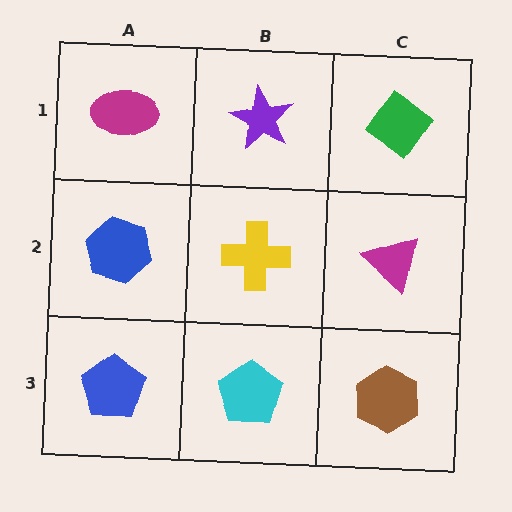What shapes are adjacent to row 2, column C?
A green diamond (row 1, column C), a brown hexagon (row 3, column C), a yellow cross (row 2, column B).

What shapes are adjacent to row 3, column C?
A magenta triangle (row 2, column C), a cyan pentagon (row 3, column B).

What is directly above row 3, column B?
A yellow cross.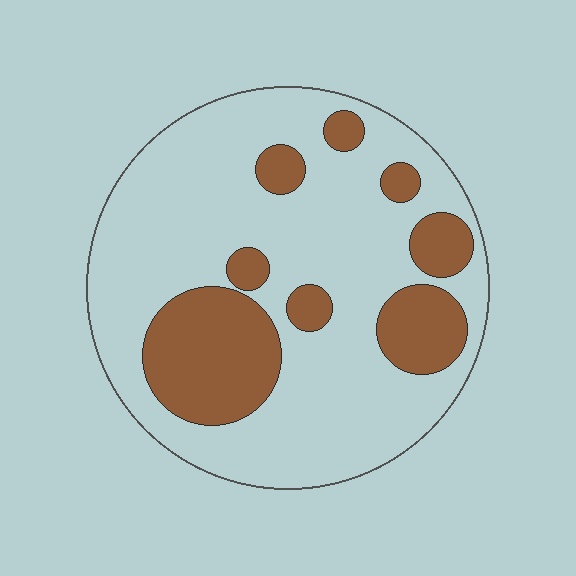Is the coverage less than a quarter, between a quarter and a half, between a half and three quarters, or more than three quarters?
Between a quarter and a half.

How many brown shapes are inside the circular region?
8.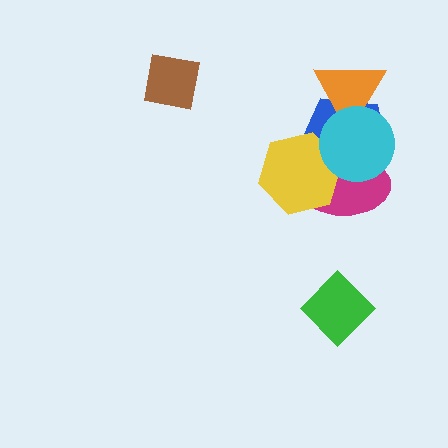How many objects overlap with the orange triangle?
2 objects overlap with the orange triangle.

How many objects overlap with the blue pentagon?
4 objects overlap with the blue pentagon.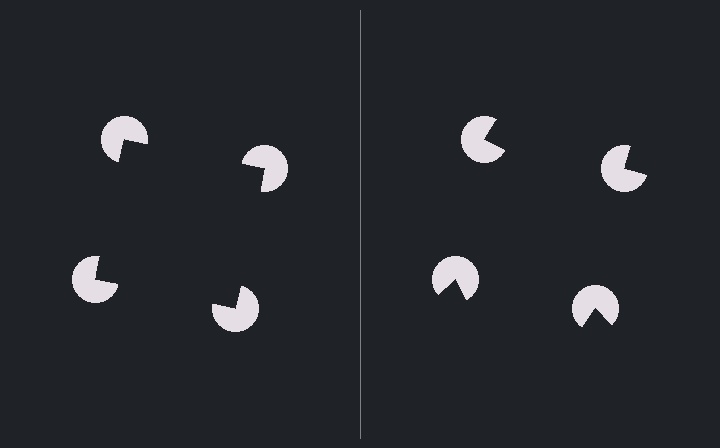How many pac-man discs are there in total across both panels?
8 — 4 on each side.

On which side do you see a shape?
An illusory square appears on the left side. On the right side the wedge cuts are rotated, so no coherent shape forms.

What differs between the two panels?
The pac-man discs are positioned identically on both sides; only the wedge orientations differ. On the left they align to a square; on the right they are misaligned.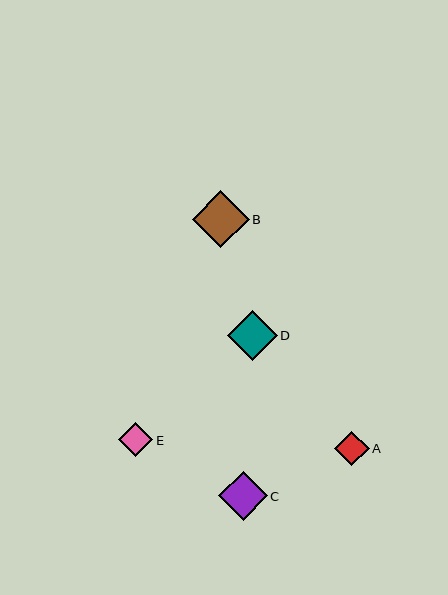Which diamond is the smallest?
Diamond E is the smallest with a size of approximately 34 pixels.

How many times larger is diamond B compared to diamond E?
Diamond B is approximately 1.7 times the size of diamond E.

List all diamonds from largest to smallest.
From largest to smallest: B, D, C, A, E.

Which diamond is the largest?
Diamond B is the largest with a size of approximately 57 pixels.